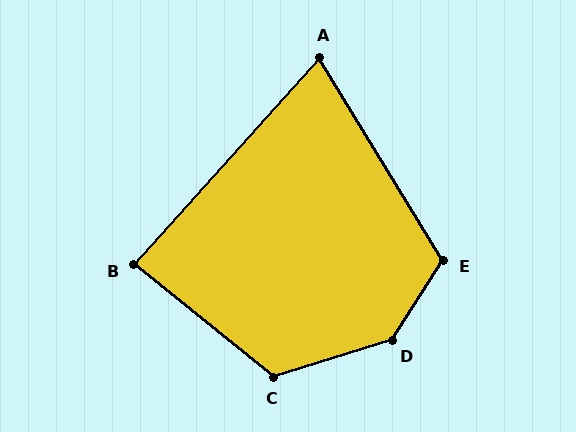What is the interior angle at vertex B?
Approximately 87 degrees (approximately right).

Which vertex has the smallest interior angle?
A, at approximately 73 degrees.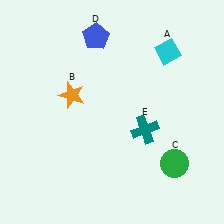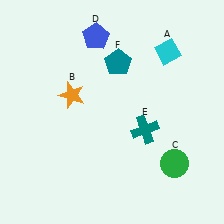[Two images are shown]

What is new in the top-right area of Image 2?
A teal pentagon (F) was added in the top-right area of Image 2.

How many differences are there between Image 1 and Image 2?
There is 1 difference between the two images.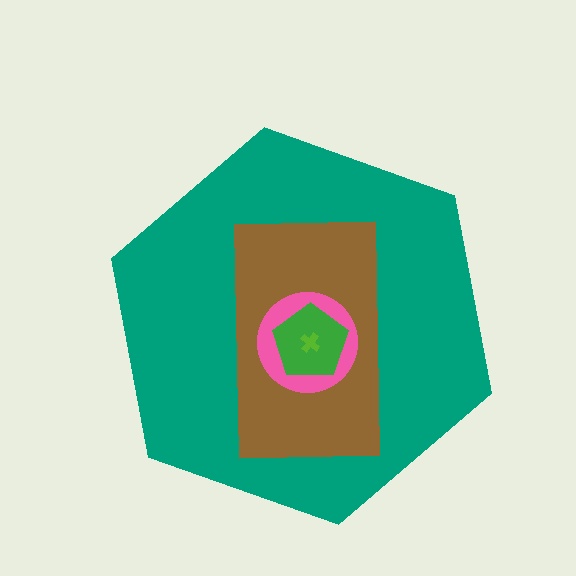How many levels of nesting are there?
5.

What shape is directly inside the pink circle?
The green pentagon.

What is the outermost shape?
The teal hexagon.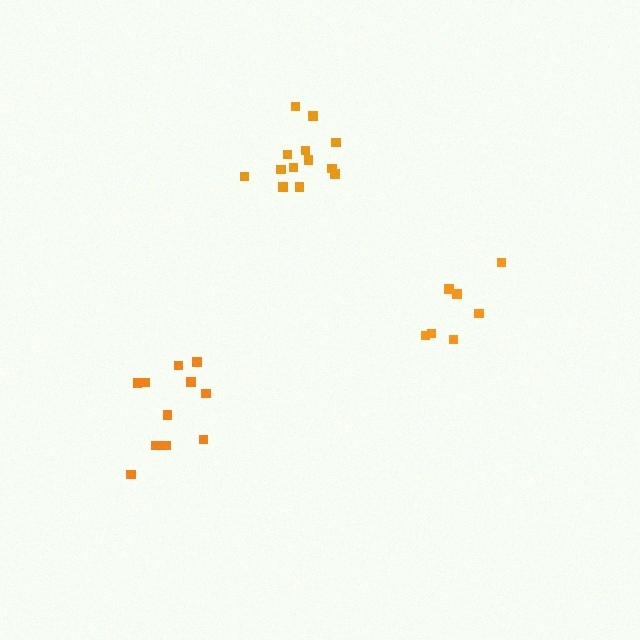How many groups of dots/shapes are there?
There are 3 groups.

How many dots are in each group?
Group 1: 7 dots, Group 2: 13 dots, Group 3: 11 dots (31 total).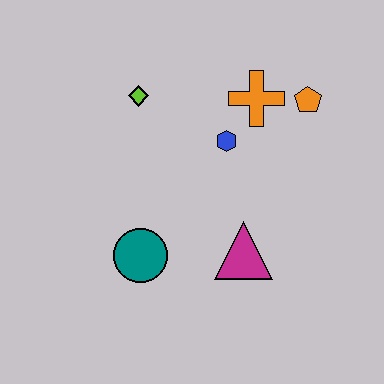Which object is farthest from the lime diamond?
The magenta triangle is farthest from the lime diamond.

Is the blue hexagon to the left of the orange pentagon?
Yes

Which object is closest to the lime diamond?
The blue hexagon is closest to the lime diamond.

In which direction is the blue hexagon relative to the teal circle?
The blue hexagon is above the teal circle.